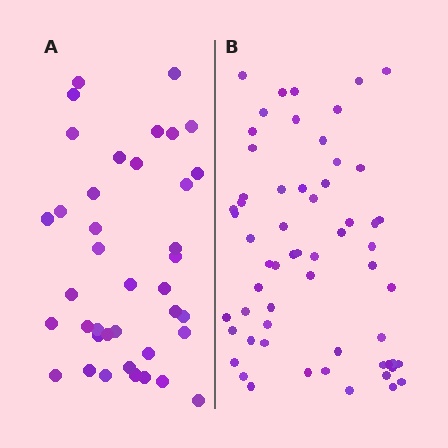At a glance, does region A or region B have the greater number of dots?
Region B (the right region) has more dots.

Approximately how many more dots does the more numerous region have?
Region B has approximately 20 more dots than region A.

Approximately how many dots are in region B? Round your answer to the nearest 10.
About 60 dots.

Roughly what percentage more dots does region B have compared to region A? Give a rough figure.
About 55% more.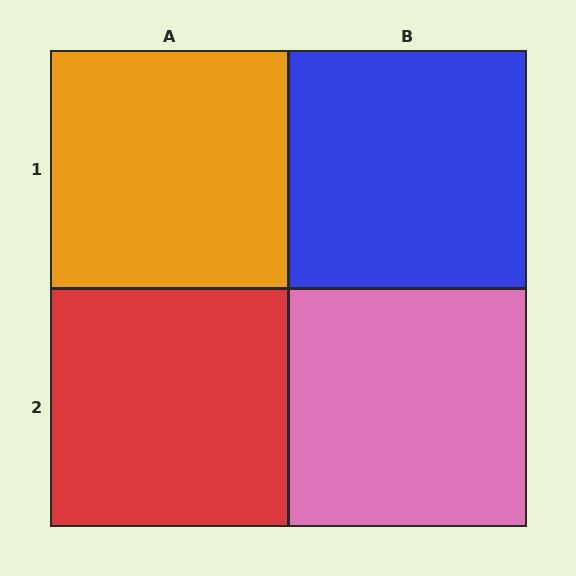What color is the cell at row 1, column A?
Orange.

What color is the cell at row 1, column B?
Blue.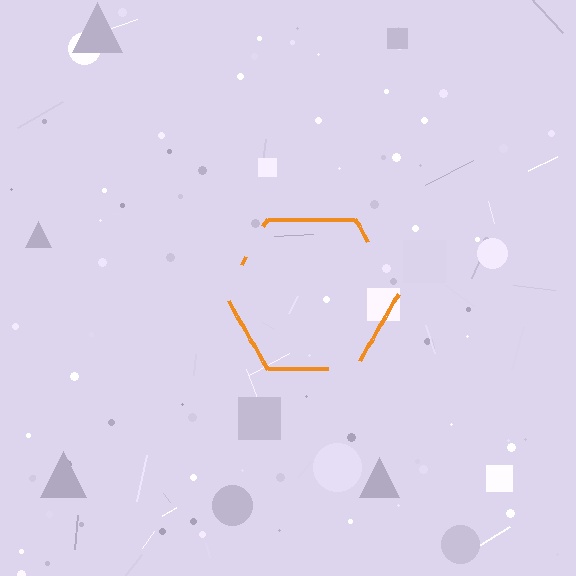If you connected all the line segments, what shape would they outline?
They would outline a hexagon.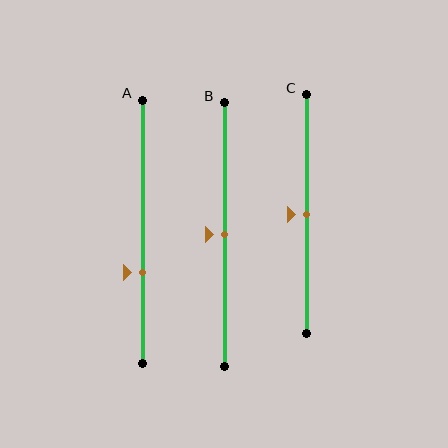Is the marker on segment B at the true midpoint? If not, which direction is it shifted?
Yes, the marker on segment B is at the true midpoint.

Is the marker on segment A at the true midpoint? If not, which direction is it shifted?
No, the marker on segment A is shifted downward by about 16% of the segment length.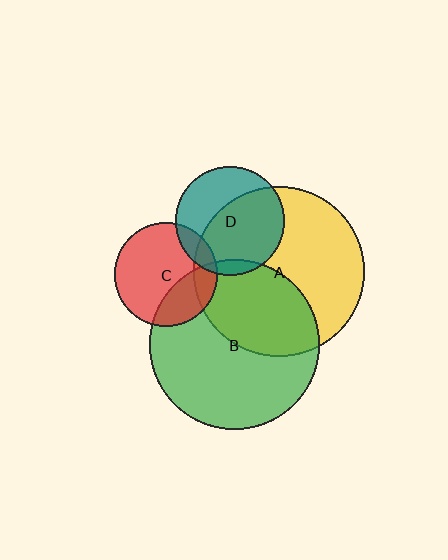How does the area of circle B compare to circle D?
Approximately 2.4 times.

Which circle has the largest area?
Circle A (yellow).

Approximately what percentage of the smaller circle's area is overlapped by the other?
Approximately 30%.